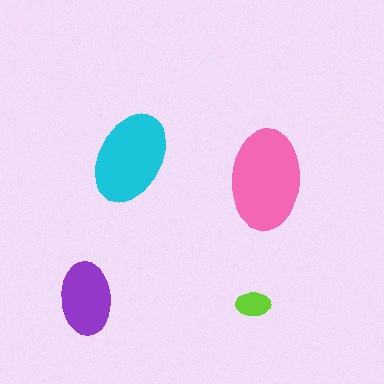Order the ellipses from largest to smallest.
the pink one, the cyan one, the purple one, the lime one.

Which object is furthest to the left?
The purple ellipse is leftmost.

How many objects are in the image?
There are 4 objects in the image.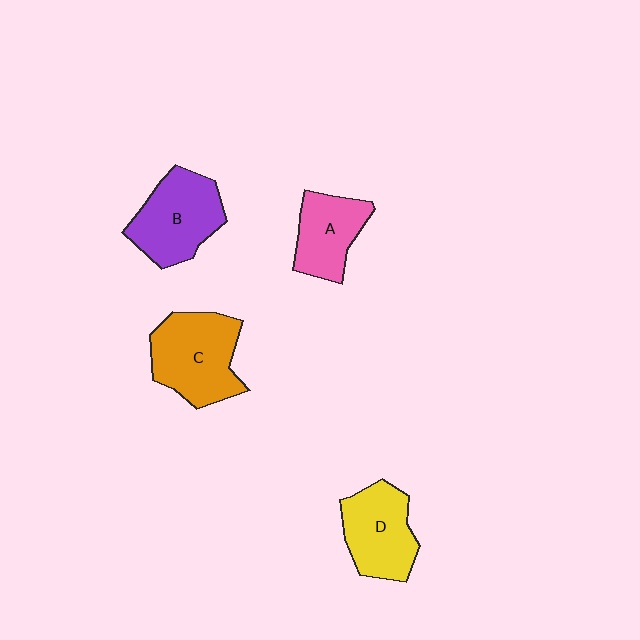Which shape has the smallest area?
Shape A (pink).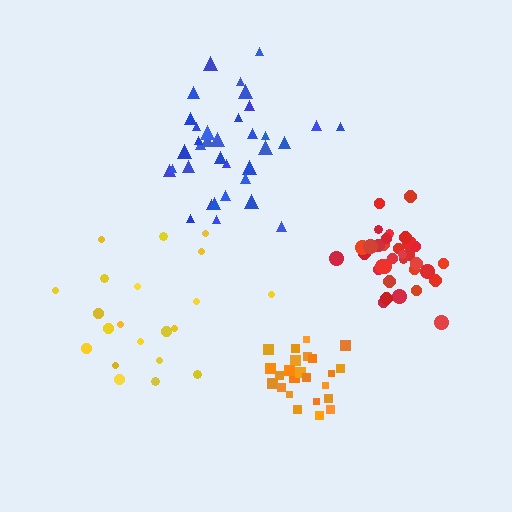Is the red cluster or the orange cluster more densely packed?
Red.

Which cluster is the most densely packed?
Red.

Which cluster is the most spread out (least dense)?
Yellow.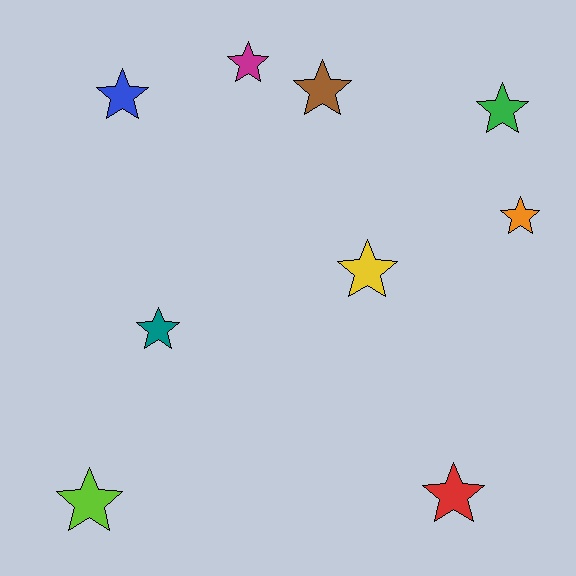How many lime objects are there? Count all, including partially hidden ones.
There is 1 lime object.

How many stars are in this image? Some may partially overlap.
There are 9 stars.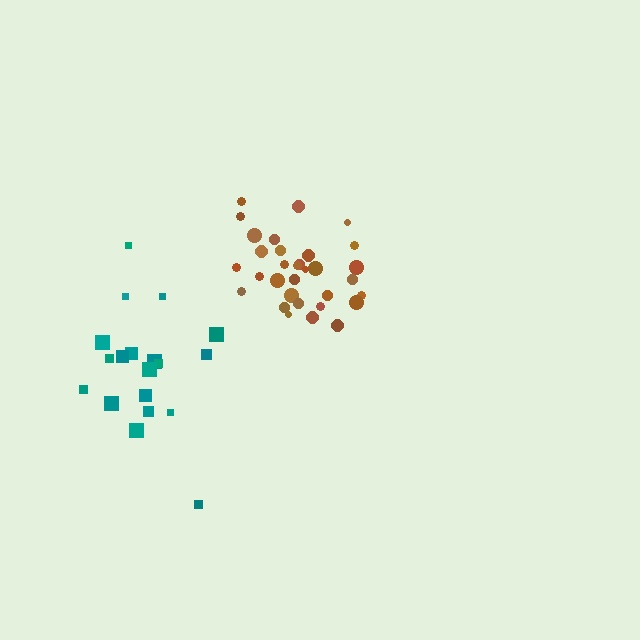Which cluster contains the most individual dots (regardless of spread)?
Brown (32).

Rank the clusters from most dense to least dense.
brown, teal.